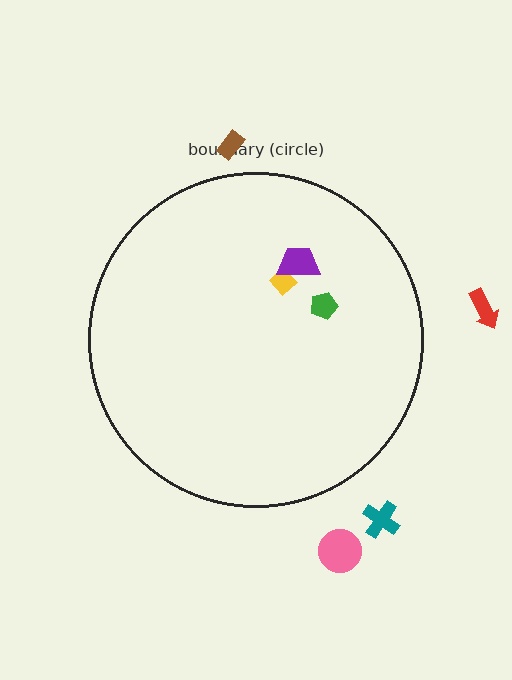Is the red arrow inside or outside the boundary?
Outside.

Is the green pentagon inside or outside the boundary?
Inside.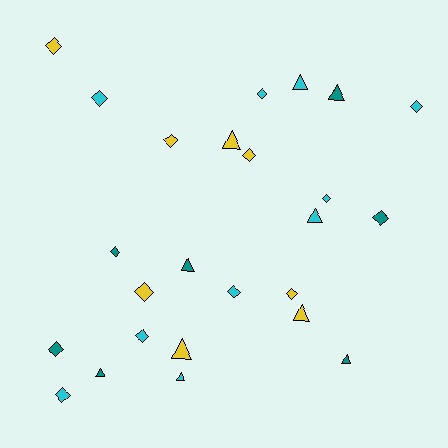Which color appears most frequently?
Cyan, with 10 objects.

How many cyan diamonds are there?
There are 7 cyan diamonds.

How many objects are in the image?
There are 25 objects.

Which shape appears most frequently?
Diamond, with 15 objects.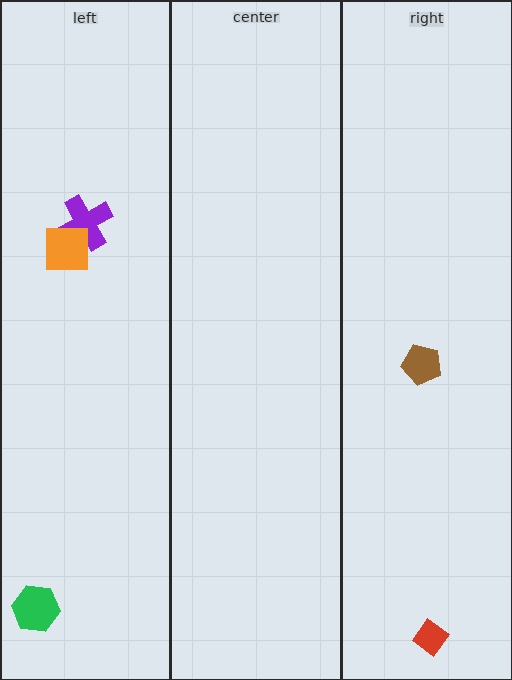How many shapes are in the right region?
2.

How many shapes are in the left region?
3.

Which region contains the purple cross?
The left region.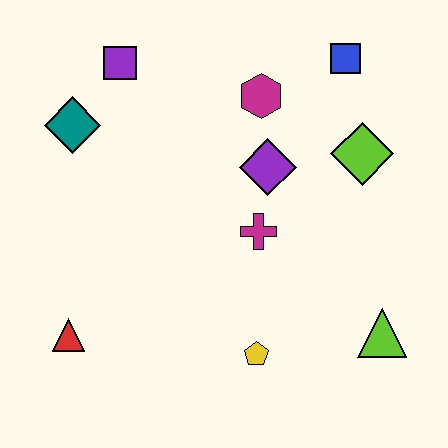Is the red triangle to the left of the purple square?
Yes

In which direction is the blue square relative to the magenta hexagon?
The blue square is to the right of the magenta hexagon.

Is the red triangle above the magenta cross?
No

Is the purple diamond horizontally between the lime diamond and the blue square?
No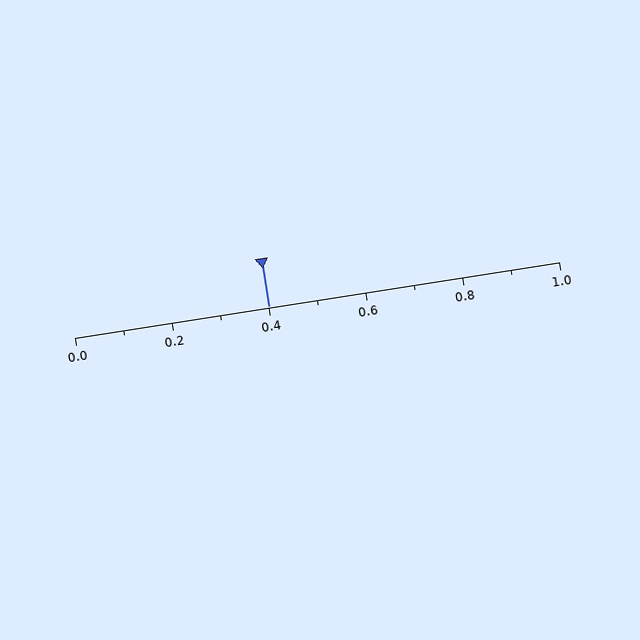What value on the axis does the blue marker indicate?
The marker indicates approximately 0.4.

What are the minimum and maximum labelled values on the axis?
The axis runs from 0.0 to 1.0.